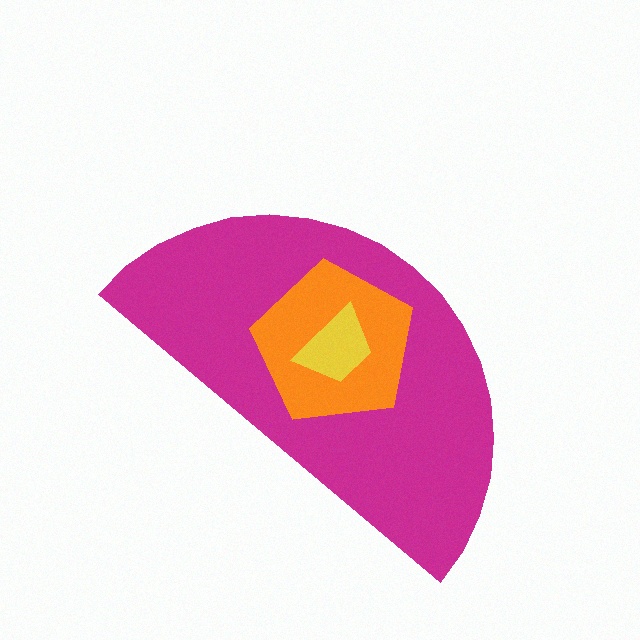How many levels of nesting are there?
3.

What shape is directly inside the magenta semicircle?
The orange pentagon.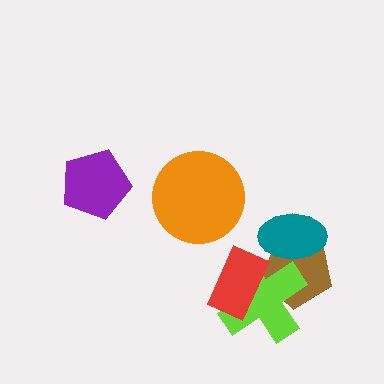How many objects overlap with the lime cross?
3 objects overlap with the lime cross.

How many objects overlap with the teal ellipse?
2 objects overlap with the teal ellipse.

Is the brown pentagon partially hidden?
Yes, it is partially covered by another shape.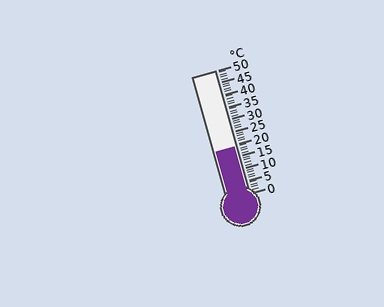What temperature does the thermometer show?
The thermometer shows approximately 19°C.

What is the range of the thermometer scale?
The thermometer scale ranges from 0°C to 50°C.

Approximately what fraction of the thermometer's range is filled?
The thermometer is filled to approximately 40% of its range.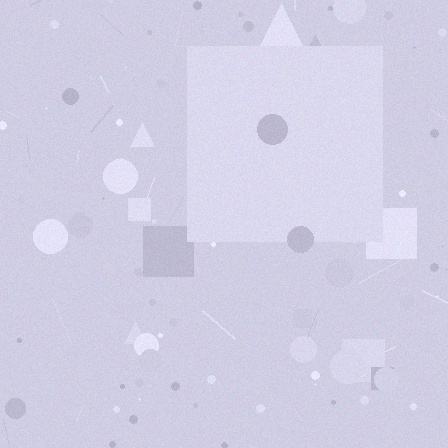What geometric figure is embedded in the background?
A square is embedded in the background.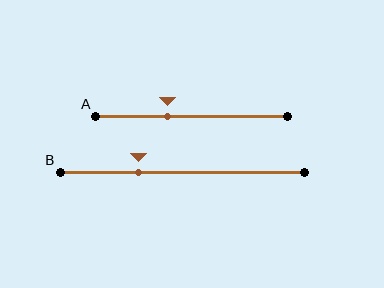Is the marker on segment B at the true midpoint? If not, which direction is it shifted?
No, the marker on segment B is shifted to the left by about 18% of the segment length.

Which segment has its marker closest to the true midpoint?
Segment A has its marker closest to the true midpoint.